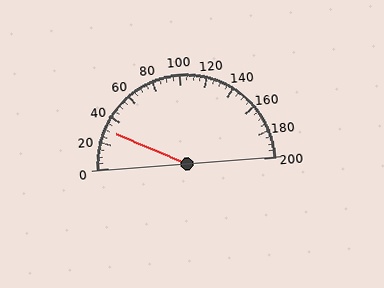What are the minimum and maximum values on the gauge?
The gauge ranges from 0 to 200.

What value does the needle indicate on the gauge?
The needle indicates approximately 30.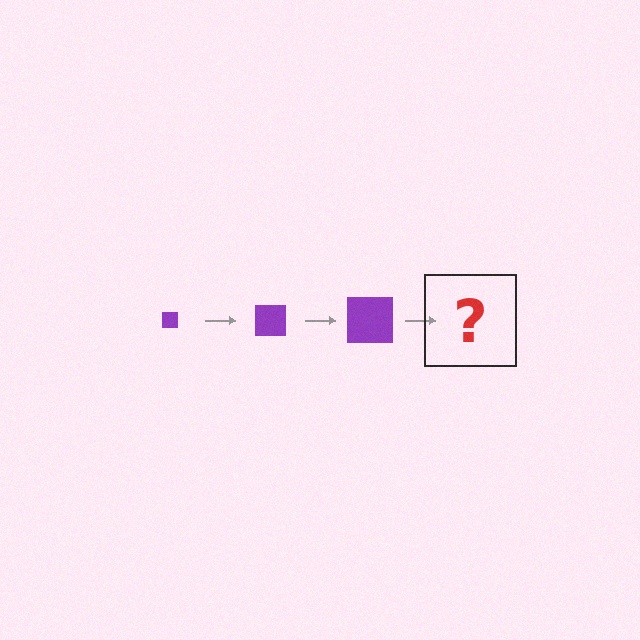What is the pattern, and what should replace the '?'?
The pattern is that the square gets progressively larger each step. The '?' should be a purple square, larger than the previous one.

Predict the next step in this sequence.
The next step is a purple square, larger than the previous one.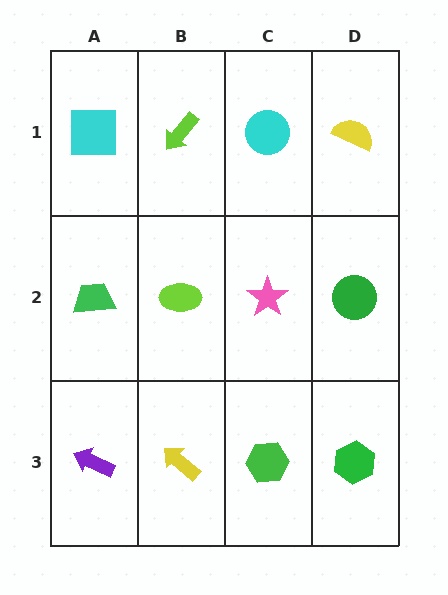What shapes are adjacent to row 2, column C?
A cyan circle (row 1, column C), a green hexagon (row 3, column C), a lime ellipse (row 2, column B), a green circle (row 2, column D).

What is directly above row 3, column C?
A pink star.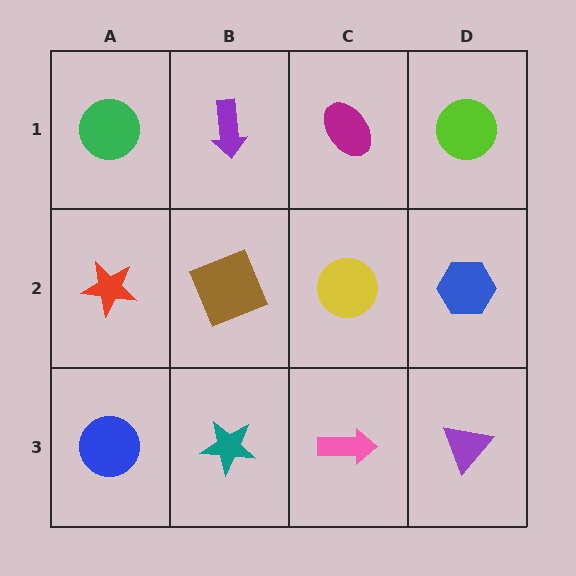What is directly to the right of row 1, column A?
A purple arrow.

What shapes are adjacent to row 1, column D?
A blue hexagon (row 2, column D), a magenta ellipse (row 1, column C).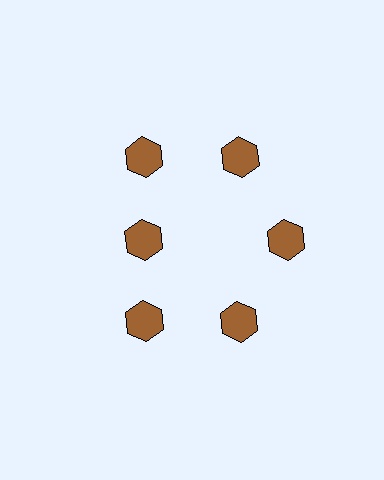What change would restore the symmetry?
The symmetry would be restored by moving it outward, back onto the ring so that all 6 hexagons sit at equal angles and equal distance from the center.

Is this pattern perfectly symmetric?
No. The 6 brown hexagons are arranged in a ring, but one element near the 9 o'clock position is pulled inward toward the center, breaking the 6-fold rotational symmetry.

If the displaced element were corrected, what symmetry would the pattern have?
It would have 6-fold rotational symmetry — the pattern would map onto itself every 60 degrees.